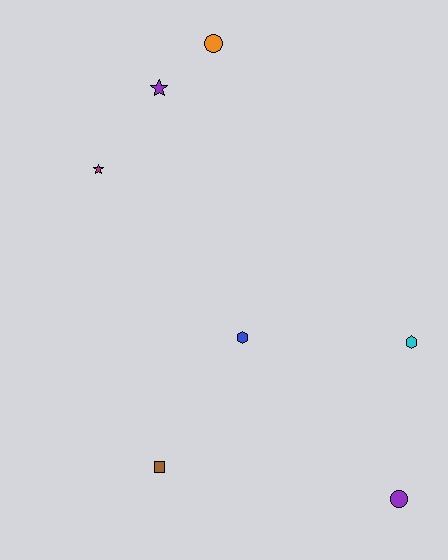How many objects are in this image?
There are 7 objects.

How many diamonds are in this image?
There are no diamonds.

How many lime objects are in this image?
There are no lime objects.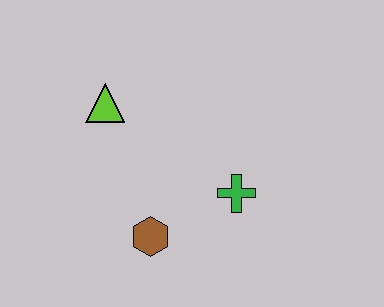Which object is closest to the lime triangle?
The brown hexagon is closest to the lime triangle.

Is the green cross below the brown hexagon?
No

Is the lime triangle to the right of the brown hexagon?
No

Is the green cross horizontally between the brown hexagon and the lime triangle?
No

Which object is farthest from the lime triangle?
The green cross is farthest from the lime triangle.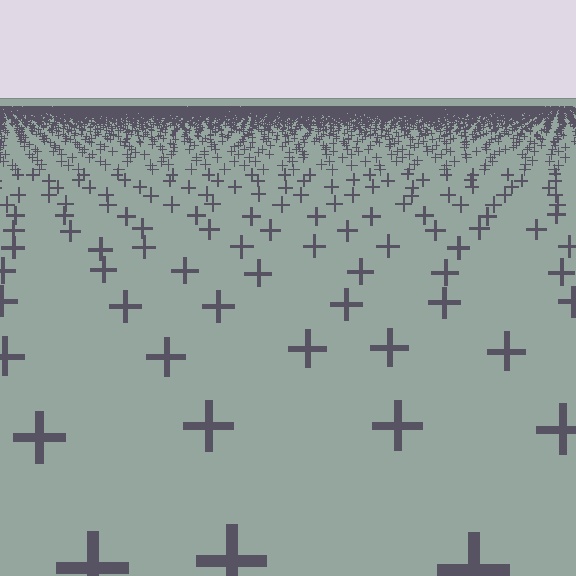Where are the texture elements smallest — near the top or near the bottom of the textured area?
Near the top.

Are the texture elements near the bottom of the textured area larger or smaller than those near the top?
Larger. Near the bottom, elements are closer to the viewer and appear at a bigger on-screen size.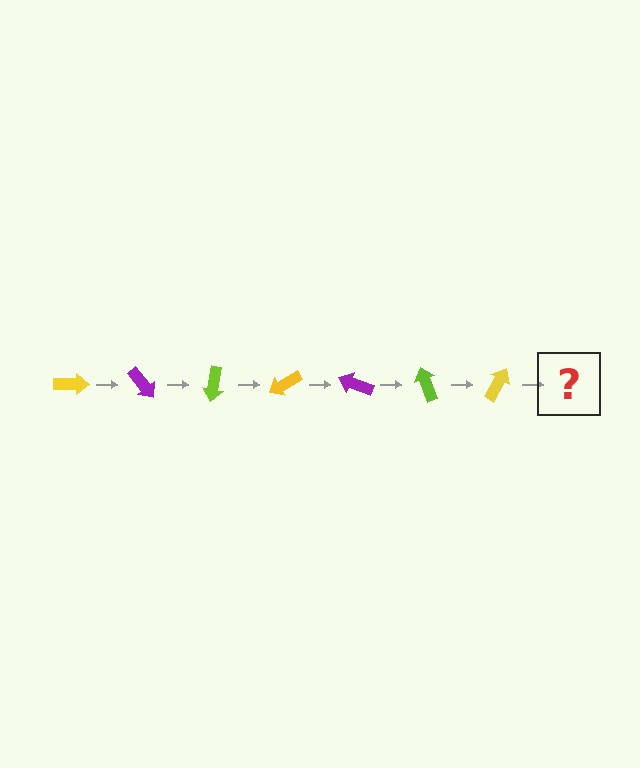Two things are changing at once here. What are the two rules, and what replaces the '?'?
The two rules are that it rotates 50 degrees each step and the color cycles through yellow, purple, and lime. The '?' should be a purple arrow, rotated 350 degrees from the start.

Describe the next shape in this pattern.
It should be a purple arrow, rotated 350 degrees from the start.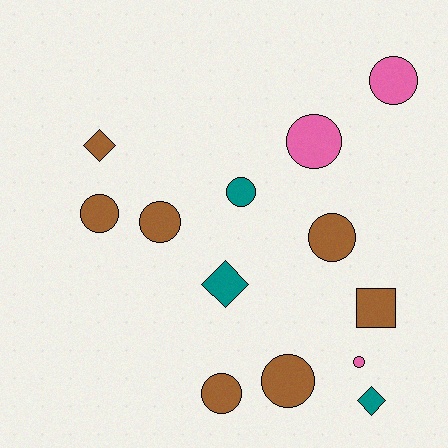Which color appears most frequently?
Brown, with 7 objects.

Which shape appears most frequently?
Circle, with 9 objects.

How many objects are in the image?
There are 13 objects.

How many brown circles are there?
There are 5 brown circles.